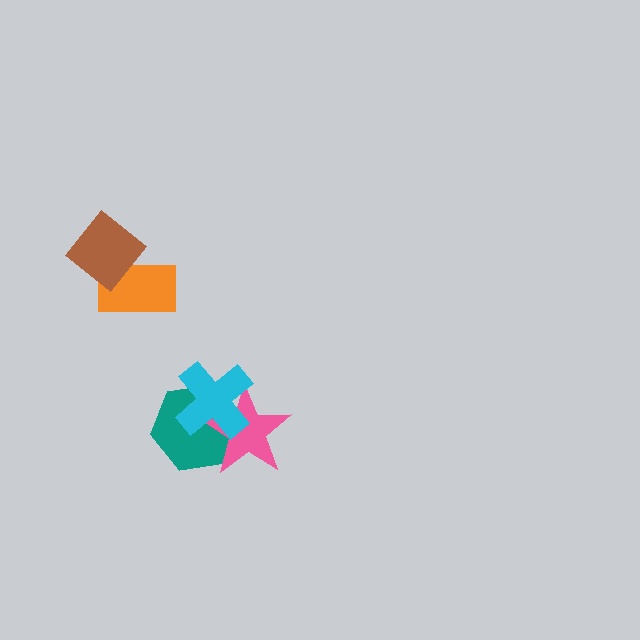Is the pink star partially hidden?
Yes, it is partially covered by another shape.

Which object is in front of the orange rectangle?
The brown diamond is in front of the orange rectangle.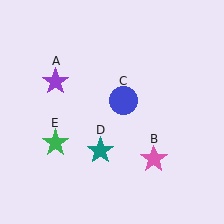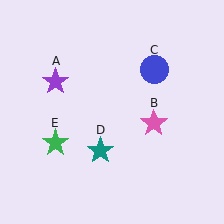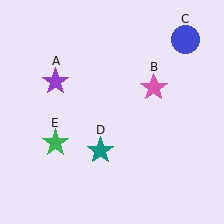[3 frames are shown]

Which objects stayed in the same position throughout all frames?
Purple star (object A) and teal star (object D) and green star (object E) remained stationary.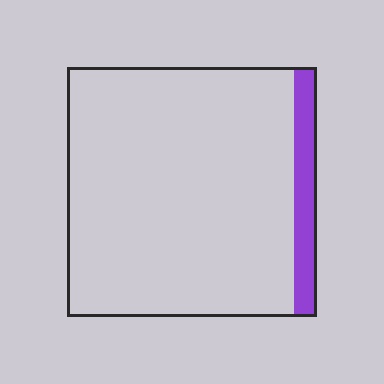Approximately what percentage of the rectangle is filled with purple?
Approximately 10%.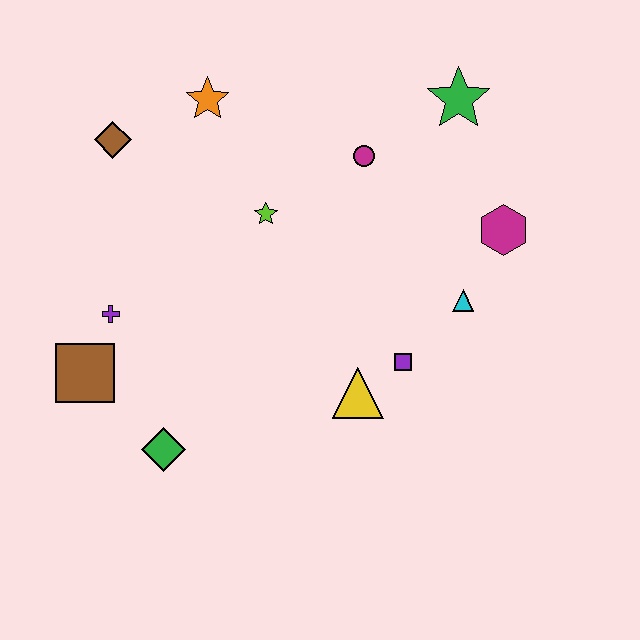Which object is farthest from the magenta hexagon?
The brown square is farthest from the magenta hexagon.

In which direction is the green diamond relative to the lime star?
The green diamond is below the lime star.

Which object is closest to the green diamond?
The brown square is closest to the green diamond.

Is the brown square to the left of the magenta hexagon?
Yes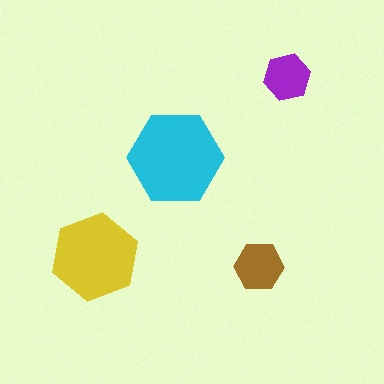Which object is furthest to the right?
The purple hexagon is rightmost.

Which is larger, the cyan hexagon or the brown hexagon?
The cyan one.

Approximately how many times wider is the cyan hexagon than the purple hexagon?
About 2 times wider.